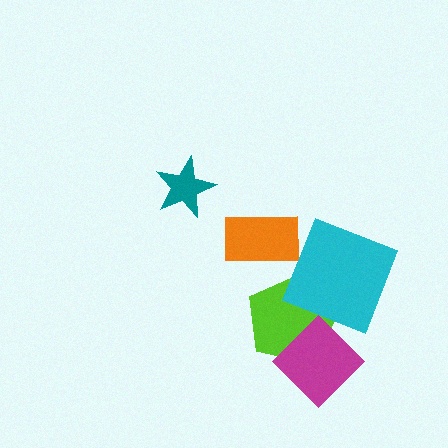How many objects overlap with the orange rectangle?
0 objects overlap with the orange rectangle.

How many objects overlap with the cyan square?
1 object overlaps with the cyan square.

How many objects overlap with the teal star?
0 objects overlap with the teal star.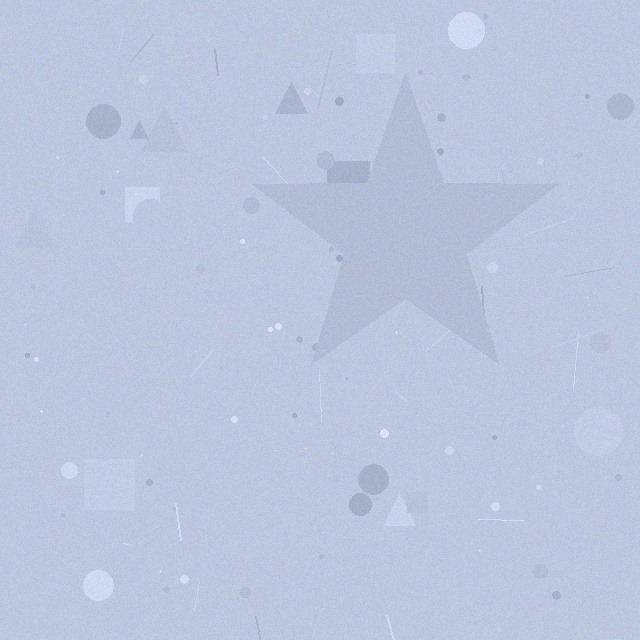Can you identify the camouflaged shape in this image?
The camouflaged shape is a star.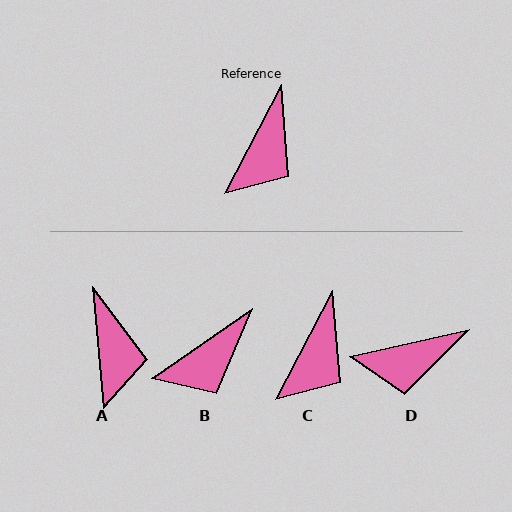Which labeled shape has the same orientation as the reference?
C.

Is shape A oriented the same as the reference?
No, it is off by about 32 degrees.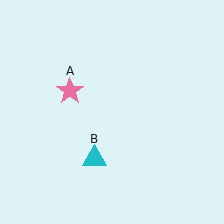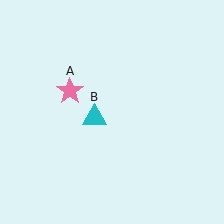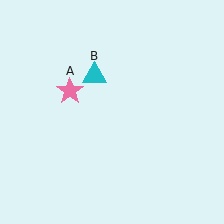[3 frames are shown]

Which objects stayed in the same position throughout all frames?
Pink star (object A) remained stationary.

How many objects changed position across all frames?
1 object changed position: cyan triangle (object B).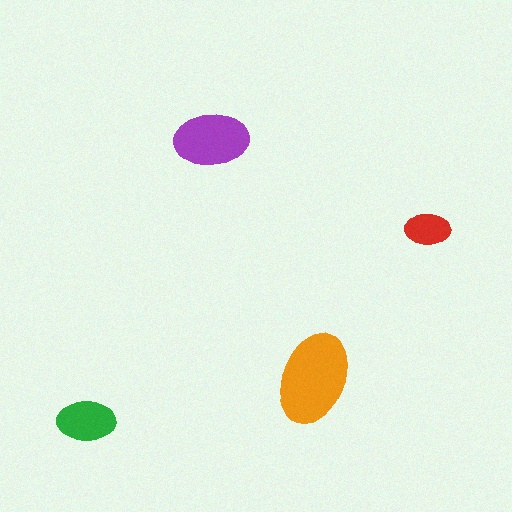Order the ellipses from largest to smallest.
the orange one, the purple one, the green one, the red one.